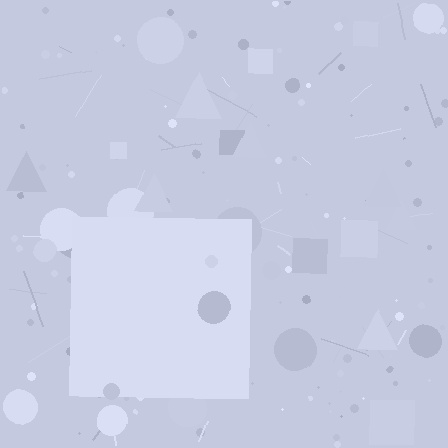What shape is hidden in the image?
A square is hidden in the image.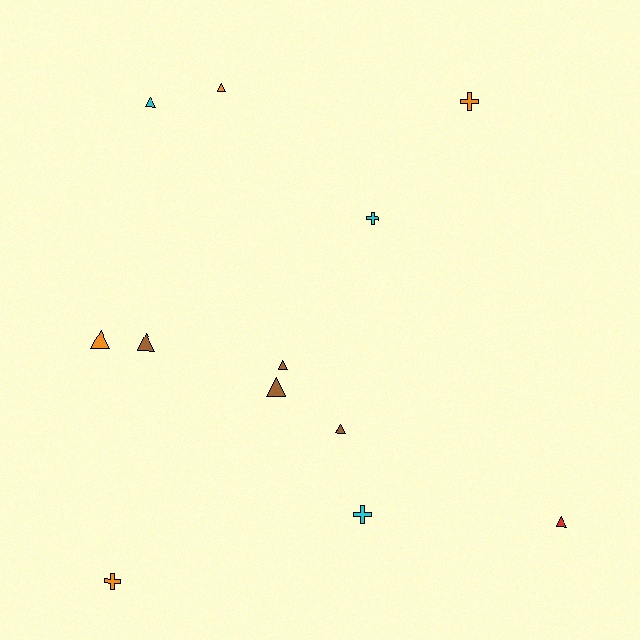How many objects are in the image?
There are 12 objects.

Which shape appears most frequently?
Triangle, with 8 objects.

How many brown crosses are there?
There are no brown crosses.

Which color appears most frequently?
Orange, with 4 objects.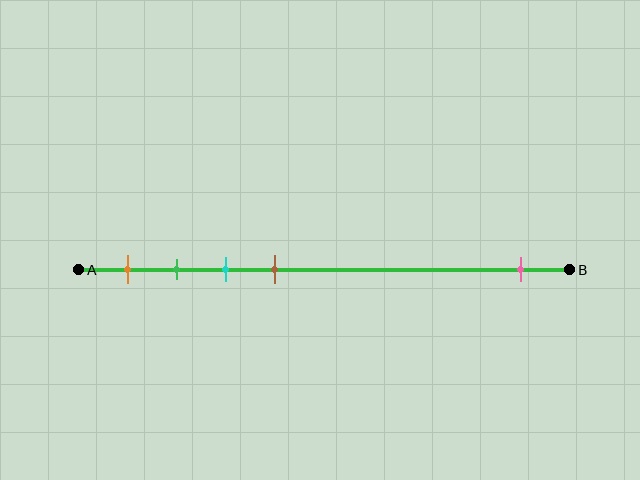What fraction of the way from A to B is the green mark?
The green mark is approximately 20% (0.2) of the way from A to B.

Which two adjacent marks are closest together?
The green and cyan marks are the closest adjacent pair.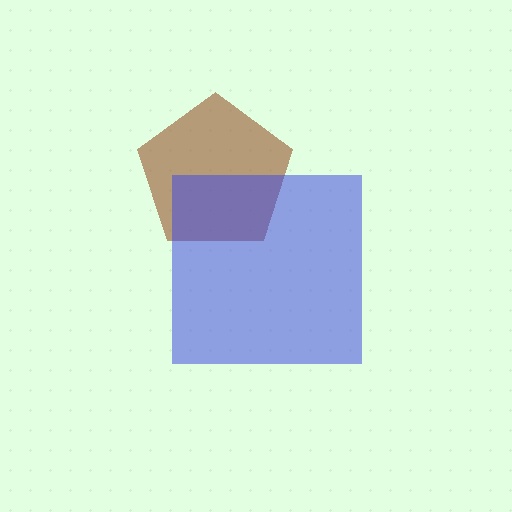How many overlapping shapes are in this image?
There are 2 overlapping shapes in the image.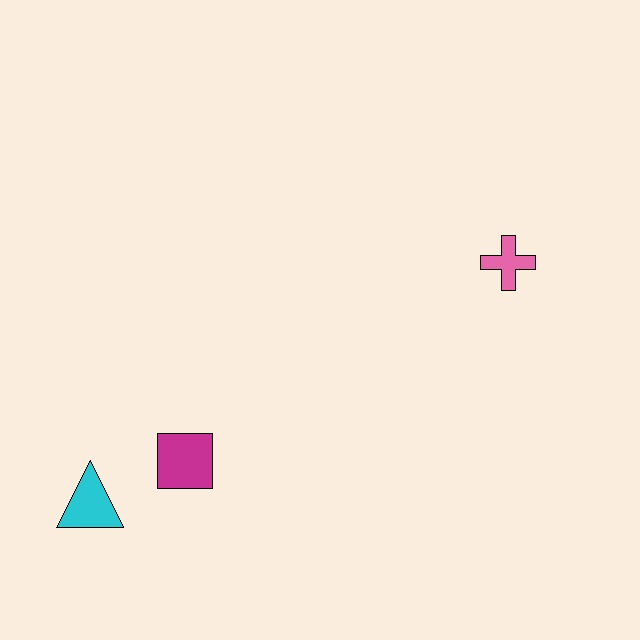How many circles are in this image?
There are no circles.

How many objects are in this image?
There are 3 objects.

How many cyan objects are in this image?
There is 1 cyan object.